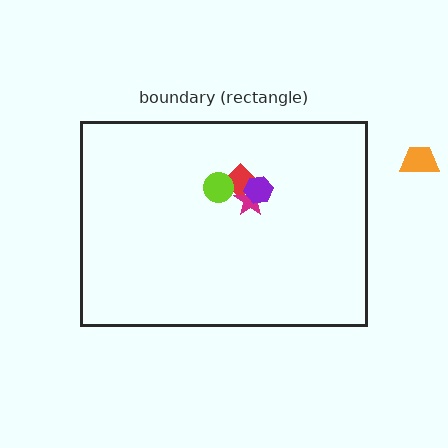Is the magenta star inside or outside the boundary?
Inside.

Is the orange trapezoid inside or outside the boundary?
Outside.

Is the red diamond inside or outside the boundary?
Inside.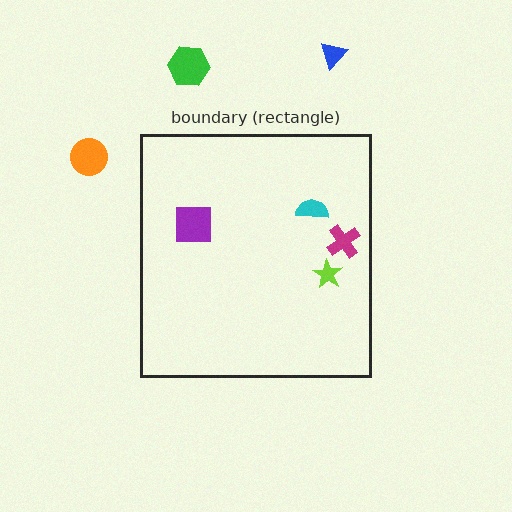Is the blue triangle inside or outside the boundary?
Outside.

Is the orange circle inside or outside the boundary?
Outside.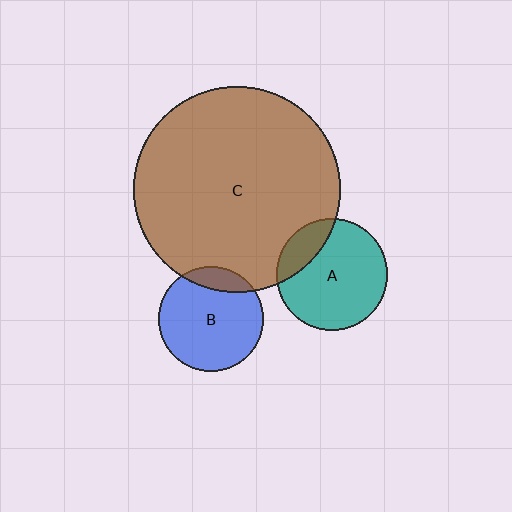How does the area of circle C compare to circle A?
Approximately 3.4 times.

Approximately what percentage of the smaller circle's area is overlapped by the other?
Approximately 20%.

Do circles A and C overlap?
Yes.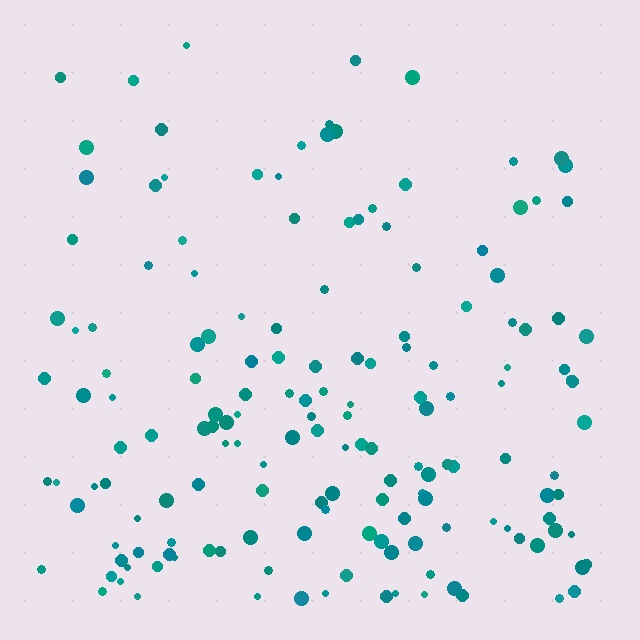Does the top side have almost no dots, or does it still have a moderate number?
Still a moderate number, just noticeably fewer than the bottom.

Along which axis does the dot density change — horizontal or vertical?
Vertical.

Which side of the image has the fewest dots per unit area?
The top.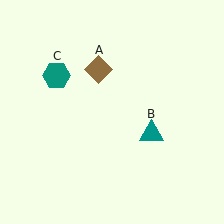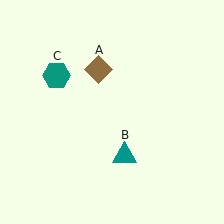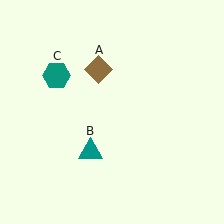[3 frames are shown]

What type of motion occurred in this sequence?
The teal triangle (object B) rotated clockwise around the center of the scene.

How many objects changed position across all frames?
1 object changed position: teal triangle (object B).